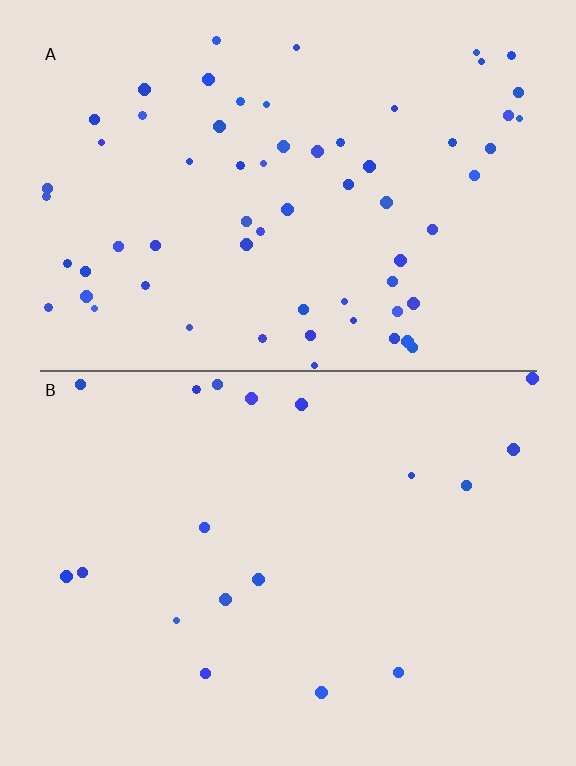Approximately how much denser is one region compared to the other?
Approximately 3.5× — region A over region B.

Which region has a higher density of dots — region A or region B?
A (the top).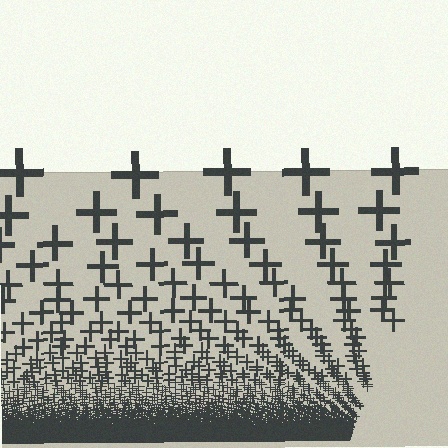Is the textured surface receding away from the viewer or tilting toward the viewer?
The surface appears to tilt toward the viewer. Texture elements get larger and sparser toward the top.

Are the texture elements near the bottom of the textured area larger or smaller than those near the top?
Smaller. The gradient is inverted — elements near the bottom are smaller and denser.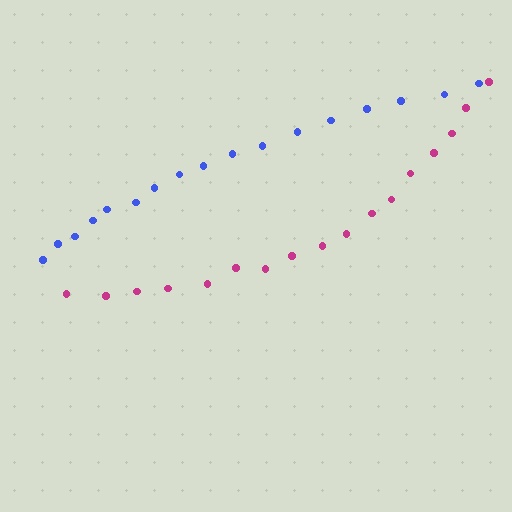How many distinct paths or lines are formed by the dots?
There are 2 distinct paths.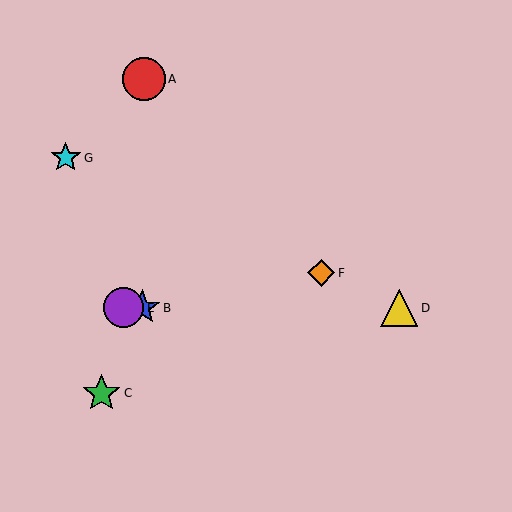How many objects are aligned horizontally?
3 objects (B, D, E) are aligned horizontally.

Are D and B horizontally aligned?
Yes, both are at y≈308.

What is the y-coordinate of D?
Object D is at y≈308.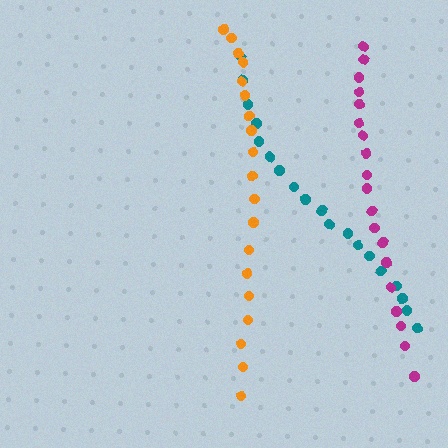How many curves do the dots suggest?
There are 3 distinct paths.